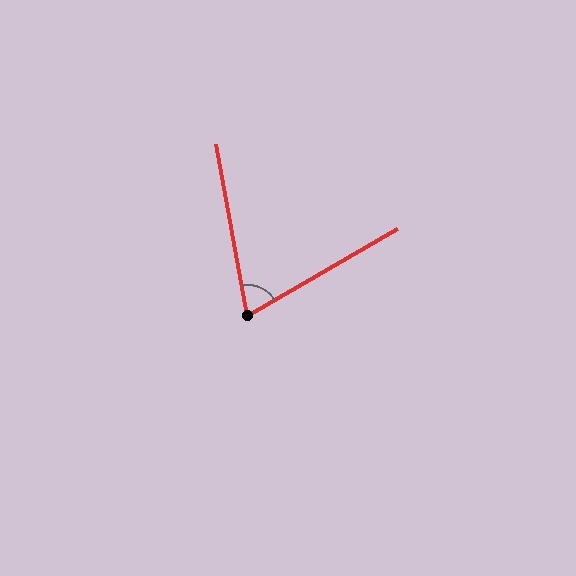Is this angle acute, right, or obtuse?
It is acute.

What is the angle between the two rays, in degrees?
Approximately 70 degrees.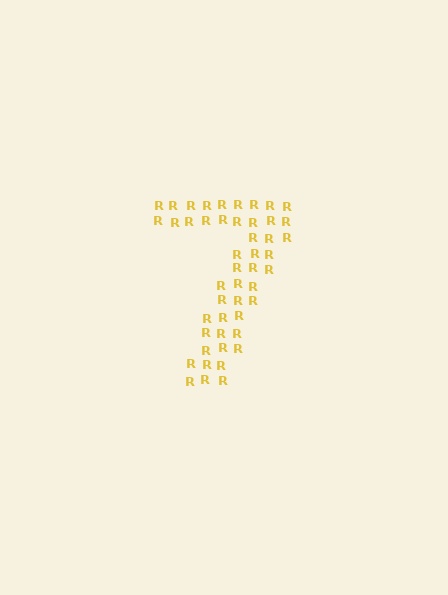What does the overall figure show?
The overall figure shows the digit 7.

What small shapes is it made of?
It is made of small letter R's.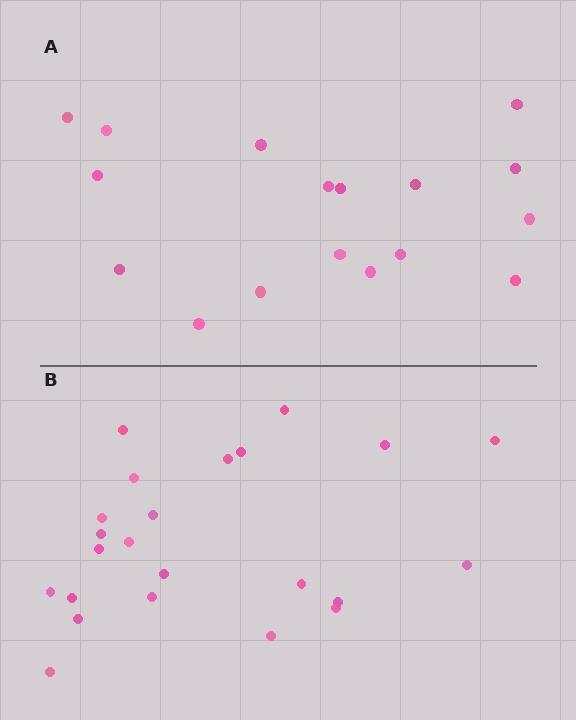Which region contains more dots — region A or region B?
Region B (the bottom region) has more dots.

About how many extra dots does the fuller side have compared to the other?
Region B has about 6 more dots than region A.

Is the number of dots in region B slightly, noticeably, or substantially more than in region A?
Region B has noticeably more, but not dramatically so. The ratio is roughly 1.4 to 1.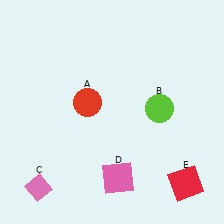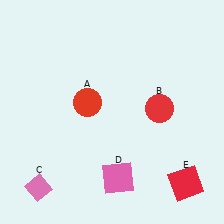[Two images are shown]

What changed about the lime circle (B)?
In Image 1, B is lime. In Image 2, it changed to red.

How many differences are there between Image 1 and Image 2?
There is 1 difference between the two images.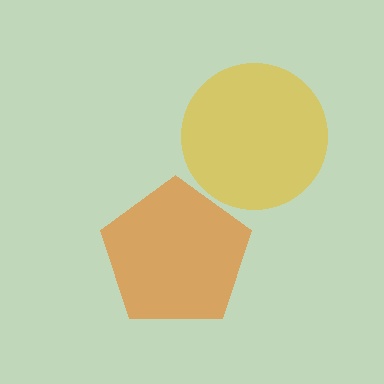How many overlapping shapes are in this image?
There are 2 overlapping shapes in the image.